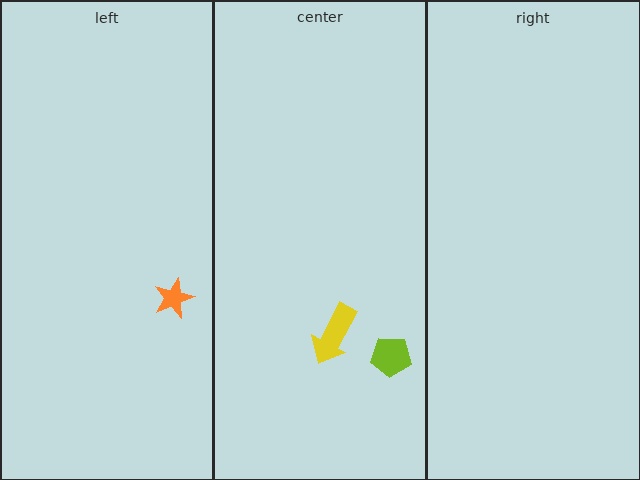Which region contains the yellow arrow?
The center region.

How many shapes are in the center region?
2.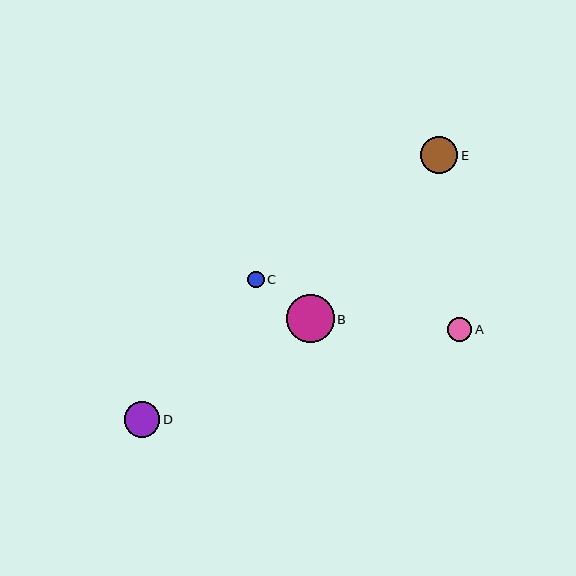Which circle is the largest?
Circle B is the largest with a size of approximately 48 pixels.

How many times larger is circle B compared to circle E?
Circle B is approximately 1.3 times the size of circle E.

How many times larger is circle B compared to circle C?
Circle B is approximately 2.9 times the size of circle C.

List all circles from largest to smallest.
From largest to smallest: B, E, D, A, C.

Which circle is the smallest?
Circle C is the smallest with a size of approximately 16 pixels.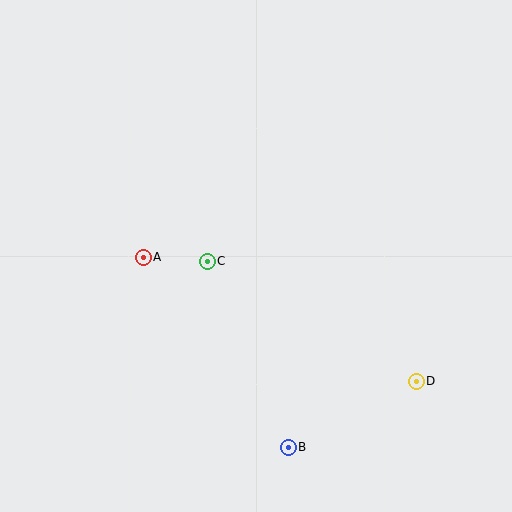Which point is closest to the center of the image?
Point C at (207, 261) is closest to the center.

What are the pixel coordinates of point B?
Point B is at (288, 447).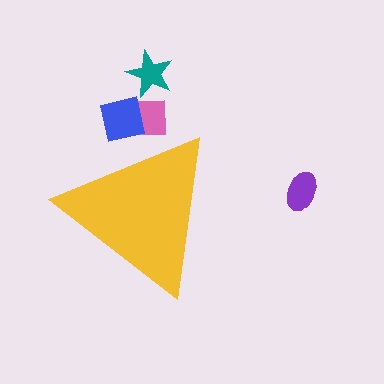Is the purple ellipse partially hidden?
No, the purple ellipse is fully visible.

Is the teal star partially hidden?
No, the teal star is fully visible.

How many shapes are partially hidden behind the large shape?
2 shapes are partially hidden.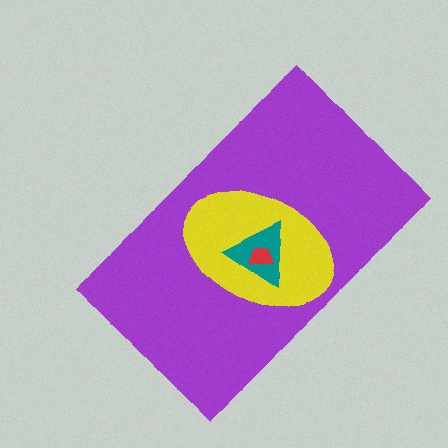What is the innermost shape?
The red trapezoid.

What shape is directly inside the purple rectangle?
The yellow ellipse.